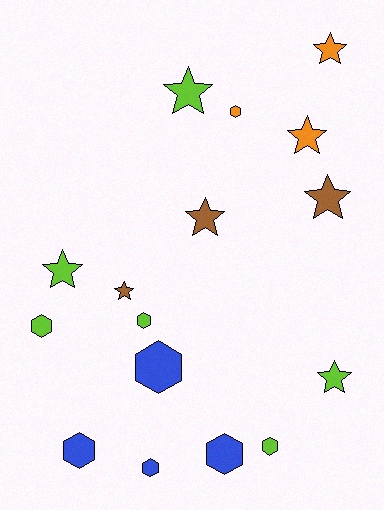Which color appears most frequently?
Lime, with 6 objects.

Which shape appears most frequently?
Star, with 8 objects.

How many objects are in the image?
There are 16 objects.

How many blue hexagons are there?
There are 4 blue hexagons.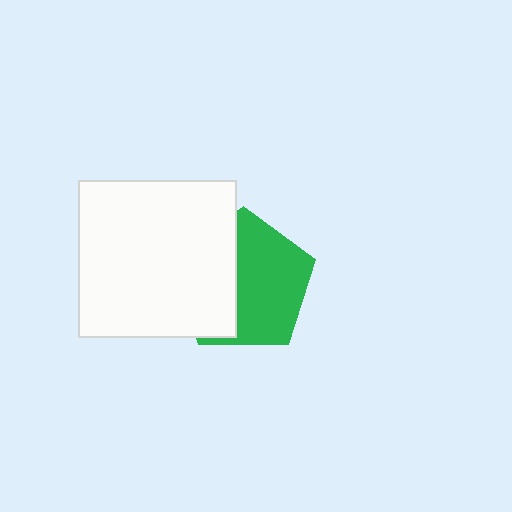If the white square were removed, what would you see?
You would see the complete green pentagon.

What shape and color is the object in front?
The object in front is a white square.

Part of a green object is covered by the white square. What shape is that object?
It is a pentagon.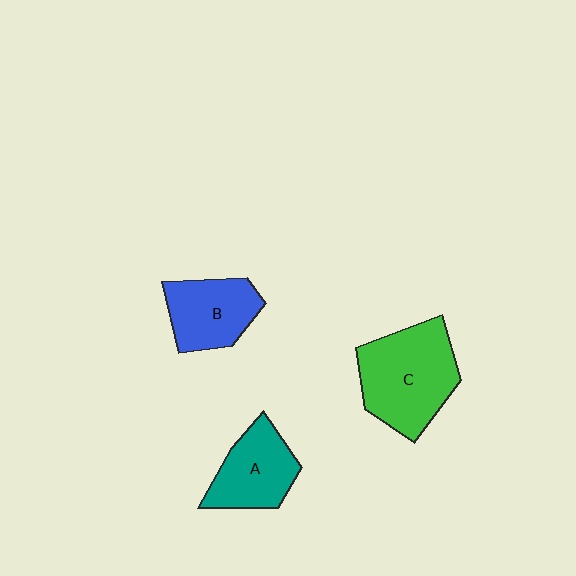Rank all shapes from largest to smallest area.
From largest to smallest: C (green), A (teal), B (blue).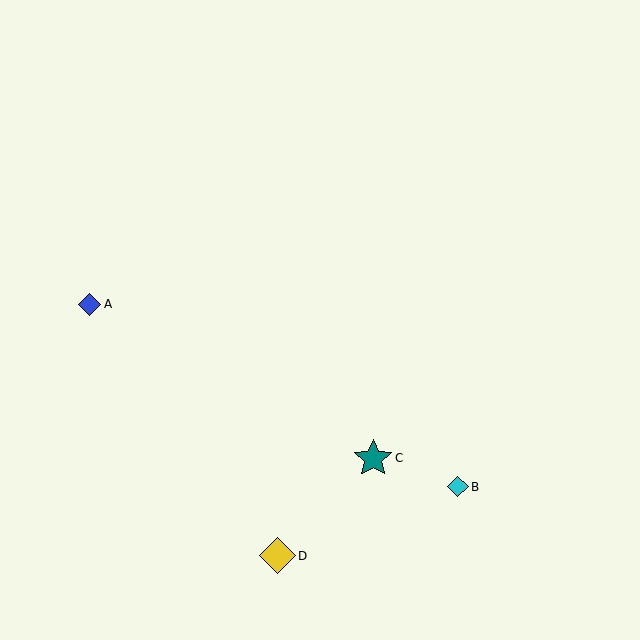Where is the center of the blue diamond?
The center of the blue diamond is at (90, 304).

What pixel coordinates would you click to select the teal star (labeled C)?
Click at (373, 458) to select the teal star C.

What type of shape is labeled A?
Shape A is a blue diamond.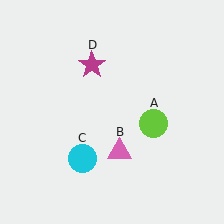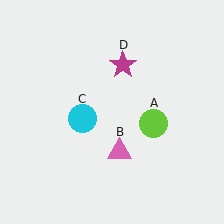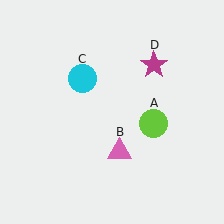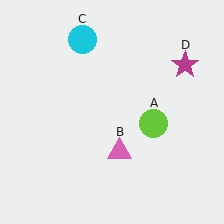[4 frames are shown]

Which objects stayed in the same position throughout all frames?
Lime circle (object A) and pink triangle (object B) remained stationary.